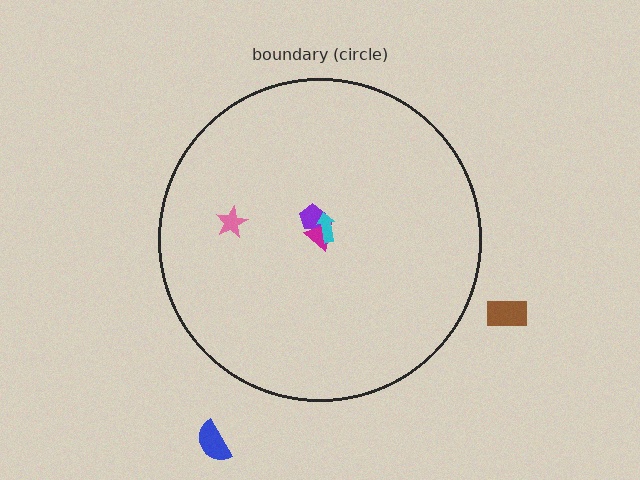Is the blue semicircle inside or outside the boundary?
Outside.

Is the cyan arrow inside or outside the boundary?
Inside.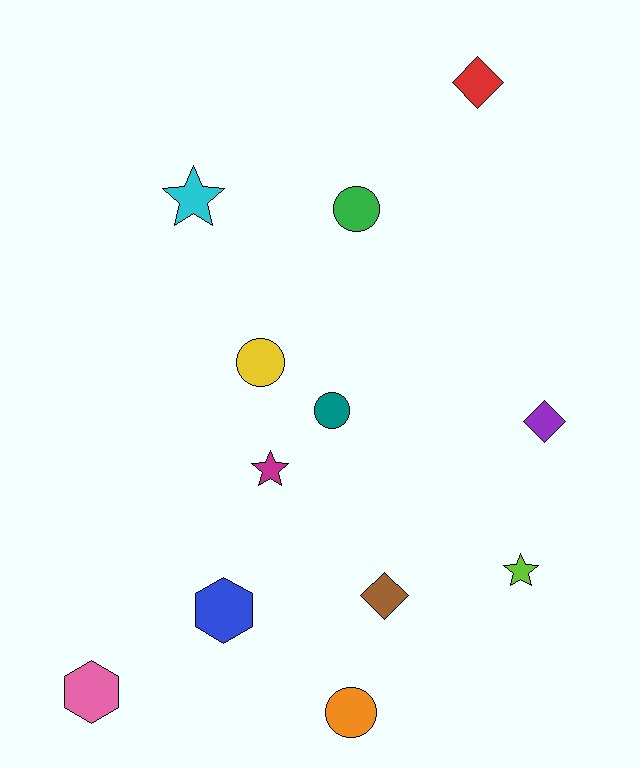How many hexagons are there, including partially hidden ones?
There are 2 hexagons.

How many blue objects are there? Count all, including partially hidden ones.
There is 1 blue object.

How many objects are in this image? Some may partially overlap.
There are 12 objects.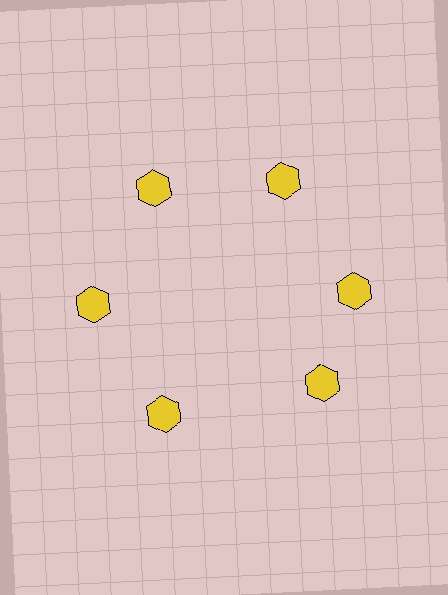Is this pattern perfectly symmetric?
No. The 6 yellow hexagons are arranged in a ring, but one element near the 5 o'clock position is rotated out of alignment along the ring, breaking the 6-fold rotational symmetry.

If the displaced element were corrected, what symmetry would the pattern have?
It would have 6-fold rotational symmetry — the pattern would map onto itself every 60 degrees.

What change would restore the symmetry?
The symmetry would be restored by rotating it back into even spacing with its neighbors so that all 6 hexagons sit at equal angles and equal distance from the center.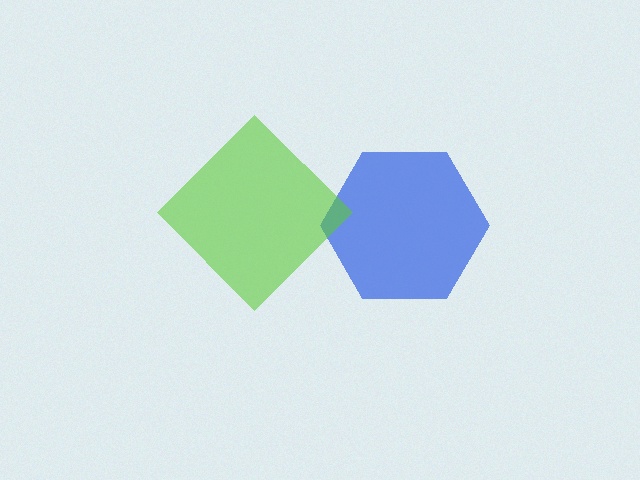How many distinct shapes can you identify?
There are 2 distinct shapes: a blue hexagon, a lime diamond.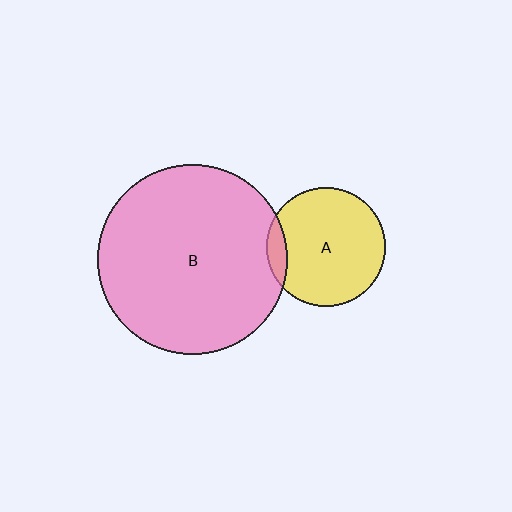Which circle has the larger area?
Circle B (pink).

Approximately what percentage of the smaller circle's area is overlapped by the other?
Approximately 10%.